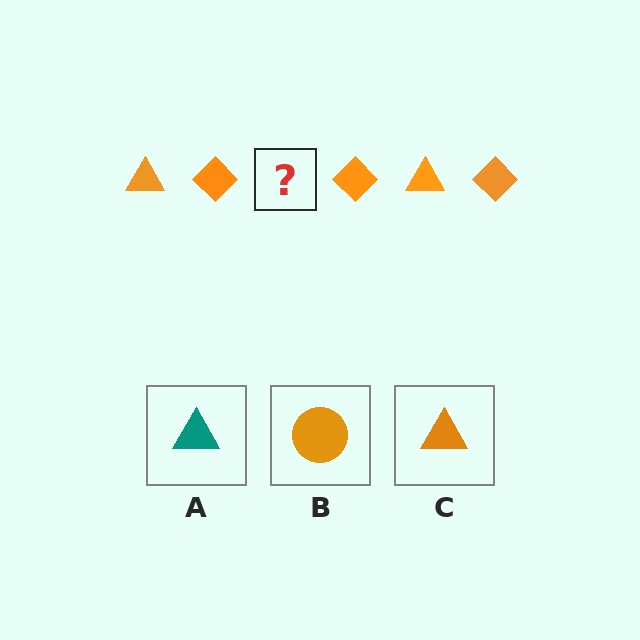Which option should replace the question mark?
Option C.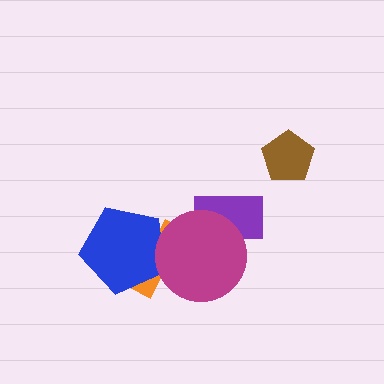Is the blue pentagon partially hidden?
Yes, it is partially covered by another shape.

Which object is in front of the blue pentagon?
The magenta circle is in front of the blue pentagon.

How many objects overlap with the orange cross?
2 objects overlap with the orange cross.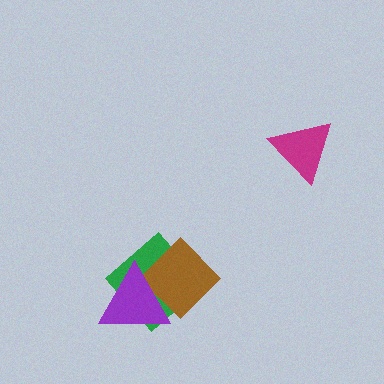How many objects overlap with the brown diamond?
2 objects overlap with the brown diamond.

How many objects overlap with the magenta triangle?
0 objects overlap with the magenta triangle.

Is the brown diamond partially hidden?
Yes, it is partially covered by another shape.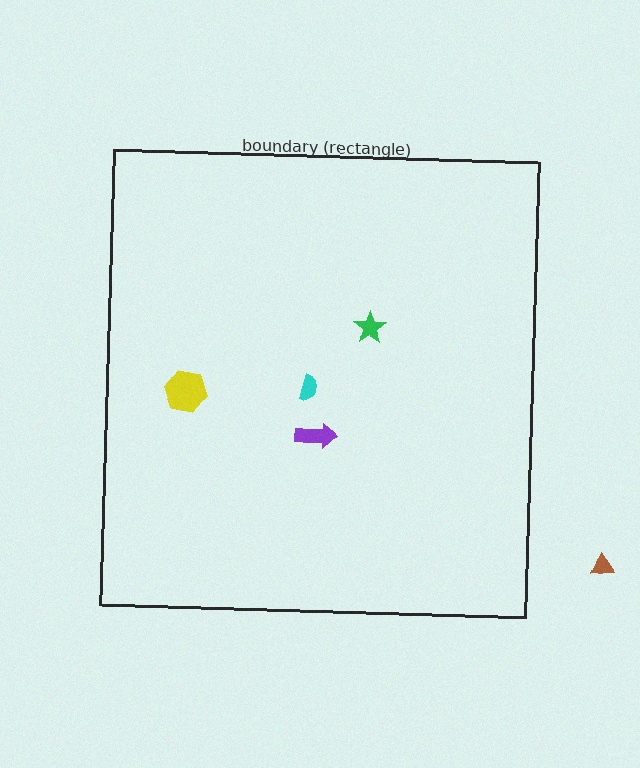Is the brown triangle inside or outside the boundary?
Outside.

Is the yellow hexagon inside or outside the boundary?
Inside.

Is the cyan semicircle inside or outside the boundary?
Inside.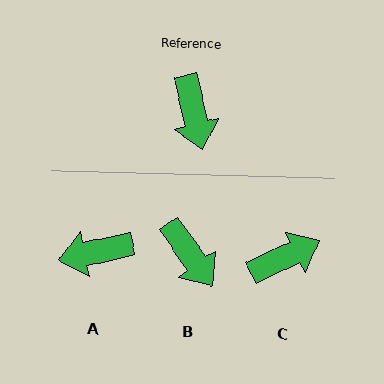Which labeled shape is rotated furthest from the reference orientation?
C, about 102 degrees away.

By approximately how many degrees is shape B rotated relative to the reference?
Approximately 21 degrees counter-clockwise.